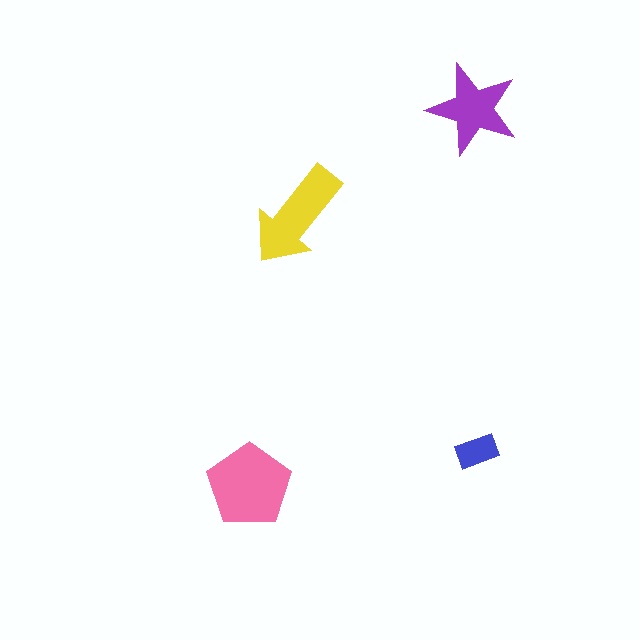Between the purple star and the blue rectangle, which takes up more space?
The purple star.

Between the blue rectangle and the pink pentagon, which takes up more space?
The pink pentagon.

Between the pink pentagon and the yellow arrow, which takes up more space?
The pink pentagon.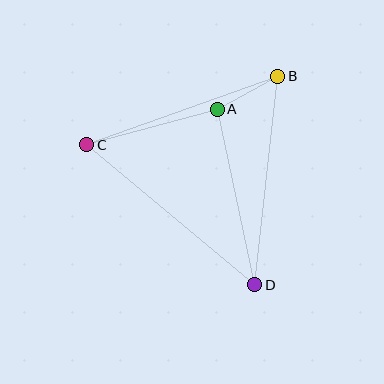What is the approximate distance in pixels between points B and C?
The distance between B and C is approximately 203 pixels.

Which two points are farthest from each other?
Points C and D are farthest from each other.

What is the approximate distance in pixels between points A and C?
The distance between A and C is approximately 135 pixels.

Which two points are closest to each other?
Points A and B are closest to each other.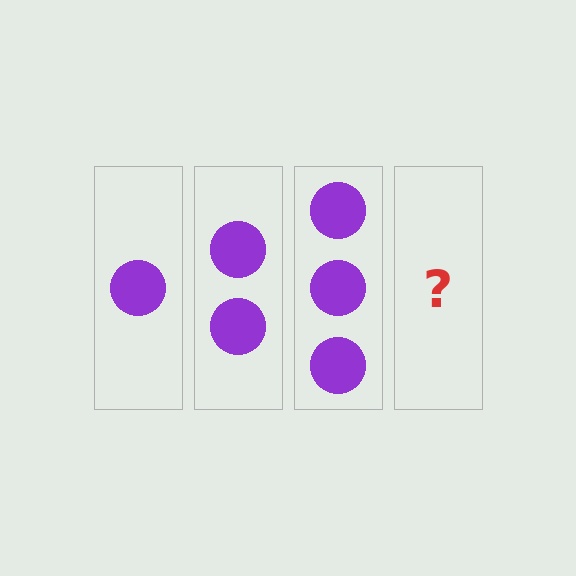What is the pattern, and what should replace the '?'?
The pattern is that each step adds one more circle. The '?' should be 4 circles.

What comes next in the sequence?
The next element should be 4 circles.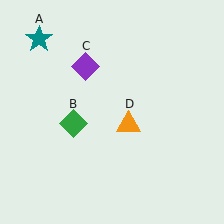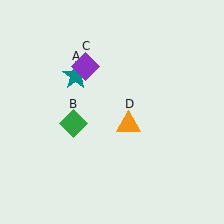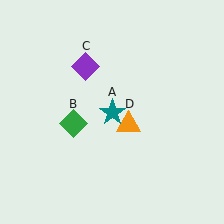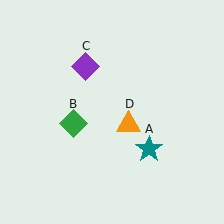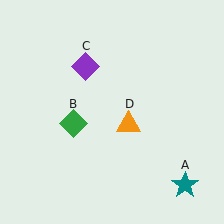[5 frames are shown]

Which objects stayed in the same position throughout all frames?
Green diamond (object B) and purple diamond (object C) and orange triangle (object D) remained stationary.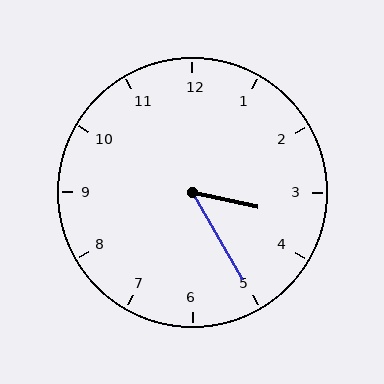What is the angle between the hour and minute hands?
Approximately 48 degrees.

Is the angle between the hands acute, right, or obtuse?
It is acute.